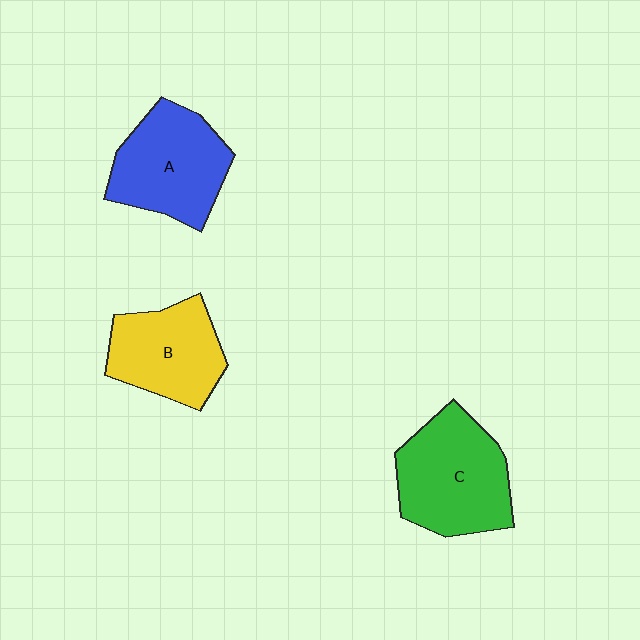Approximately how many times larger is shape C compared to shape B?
Approximately 1.2 times.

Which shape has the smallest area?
Shape B (yellow).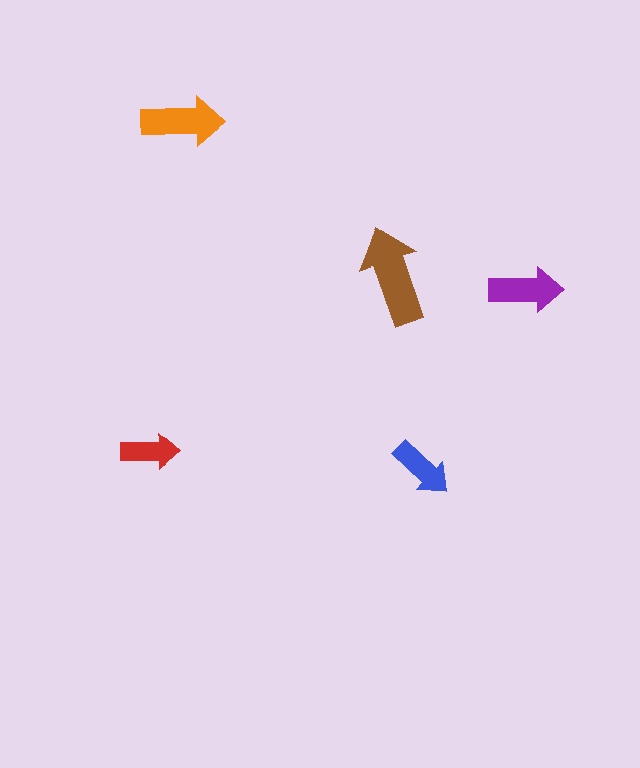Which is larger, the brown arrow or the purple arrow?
The brown one.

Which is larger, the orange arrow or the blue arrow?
The orange one.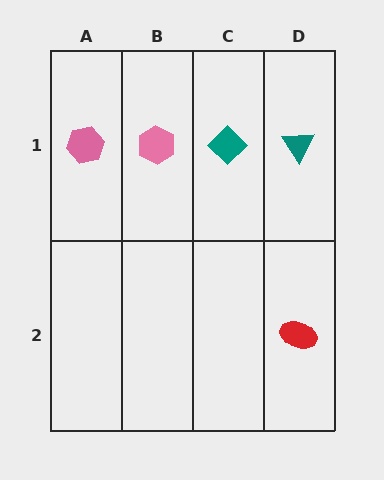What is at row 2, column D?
A red ellipse.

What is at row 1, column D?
A teal triangle.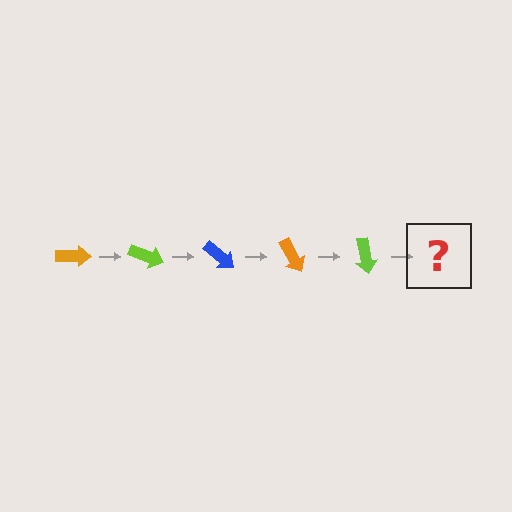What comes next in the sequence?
The next element should be a blue arrow, rotated 100 degrees from the start.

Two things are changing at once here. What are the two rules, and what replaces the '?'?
The two rules are that it rotates 20 degrees each step and the color cycles through orange, lime, and blue. The '?' should be a blue arrow, rotated 100 degrees from the start.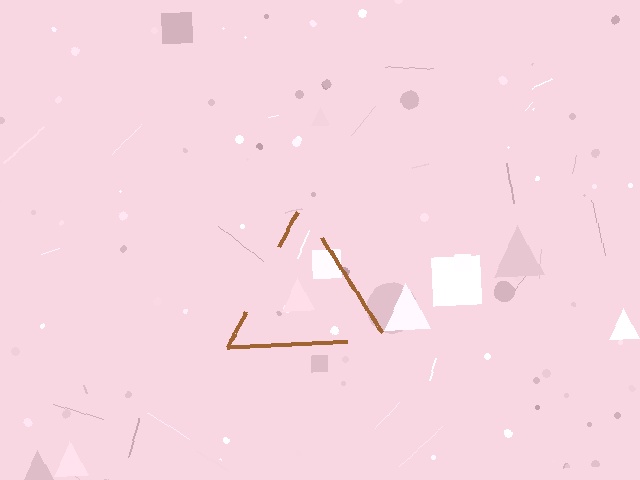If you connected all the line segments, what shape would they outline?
They would outline a triangle.